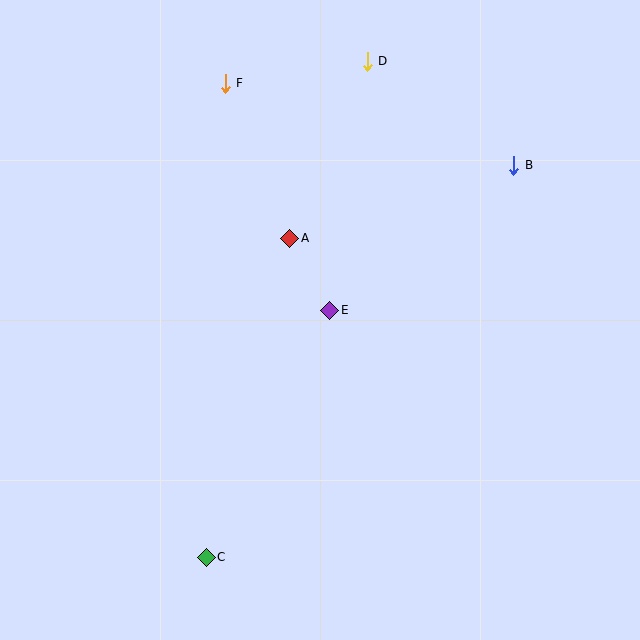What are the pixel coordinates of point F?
Point F is at (225, 83).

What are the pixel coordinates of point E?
Point E is at (330, 310).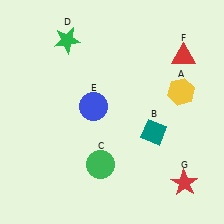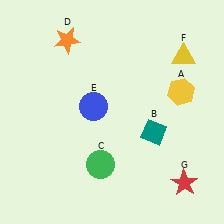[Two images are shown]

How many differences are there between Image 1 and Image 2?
There are 2 differences between the two images.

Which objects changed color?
D changed from green to orange. F changed from red to yellow.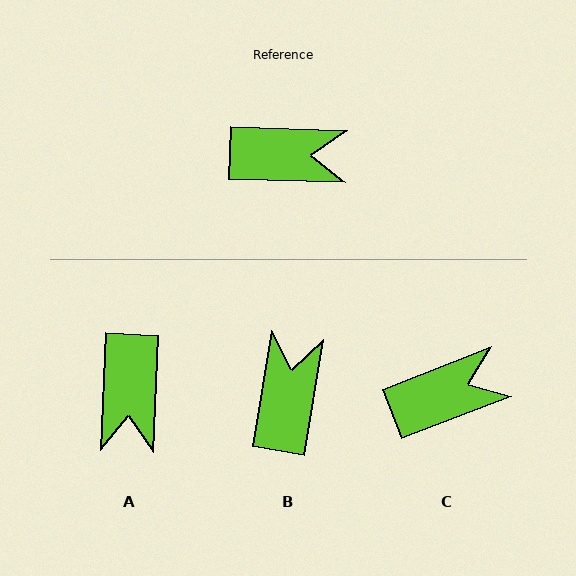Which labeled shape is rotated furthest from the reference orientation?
A, about 91 degrees away.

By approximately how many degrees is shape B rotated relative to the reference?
Approximately 82 degrees counter-clockwise.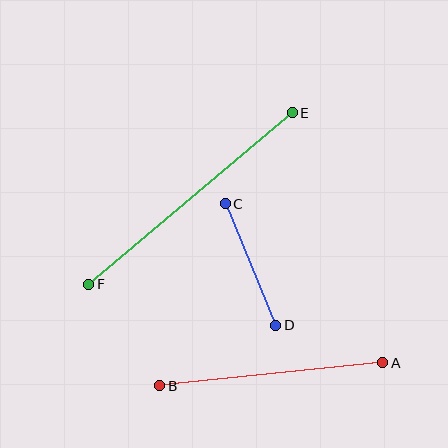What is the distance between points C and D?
The distance is approximately 131 pixels.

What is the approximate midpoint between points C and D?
The midpoint is at approximately (251, 264) pixels.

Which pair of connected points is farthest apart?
Points E and F are farthest apart.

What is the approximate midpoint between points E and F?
The midpoint is at approximately (191, 199) pixels.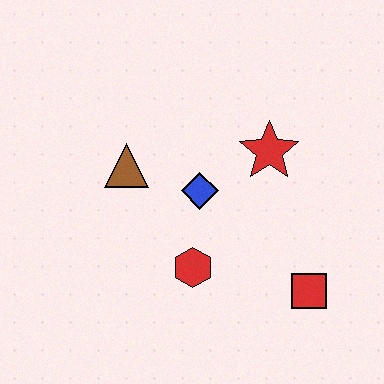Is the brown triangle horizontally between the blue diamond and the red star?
No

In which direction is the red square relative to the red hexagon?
The red square is to the right of the red hexagon.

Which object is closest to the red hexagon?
The blue diamond is closest to the red hexagon.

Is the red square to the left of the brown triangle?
No